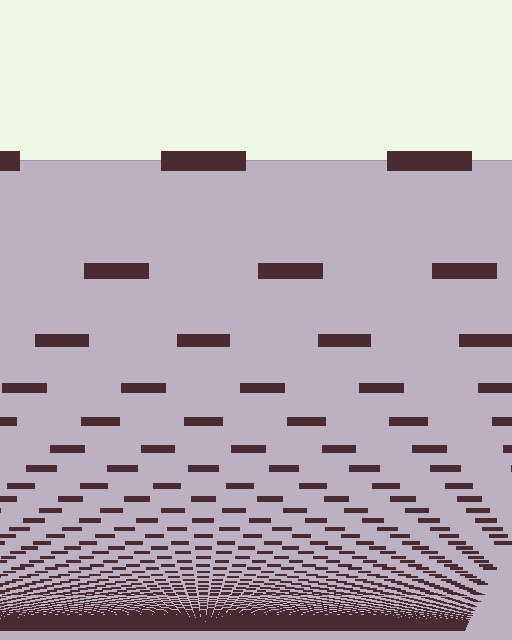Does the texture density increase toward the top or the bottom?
Density increases toward the bottom.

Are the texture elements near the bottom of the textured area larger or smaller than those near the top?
Smaller. The gradient is inverted — elements near the bottom are smaller and denser.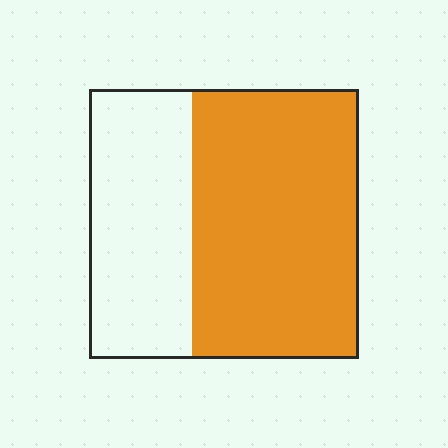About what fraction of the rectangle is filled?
About five eighths (5/8).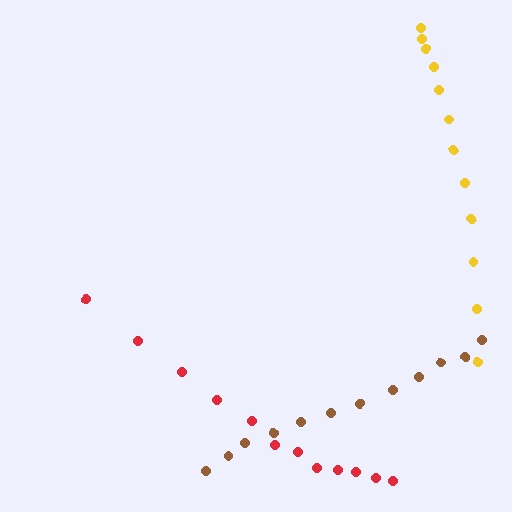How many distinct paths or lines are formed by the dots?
There are 3 distinct paths.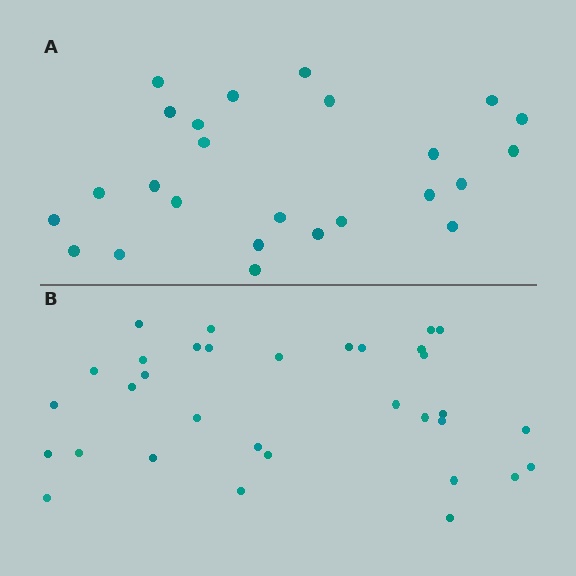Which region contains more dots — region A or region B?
Region B (the bottom region) has more dots.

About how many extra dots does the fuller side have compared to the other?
Region B has roughly 8 or so more dots than region A.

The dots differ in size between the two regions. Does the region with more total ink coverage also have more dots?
No. Region A has more total ink coverage because its dots are larger, but region B actually contains more individual dots. Total area can be misleading — the number of items is what matters here.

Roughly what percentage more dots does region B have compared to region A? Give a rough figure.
About 30% more.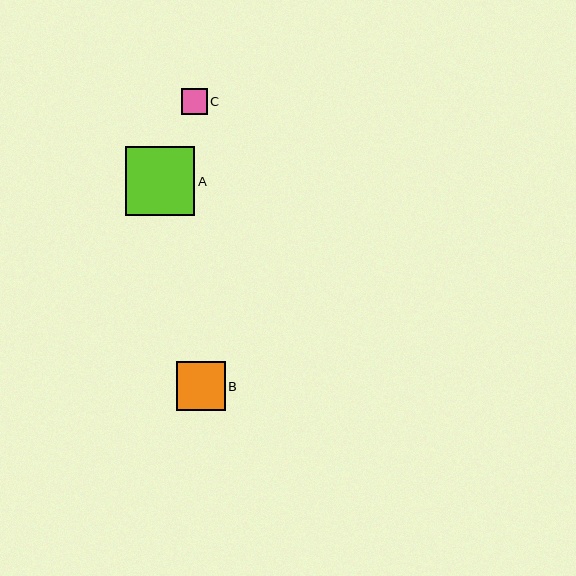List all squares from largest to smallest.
From largest to smallest: A, B, C.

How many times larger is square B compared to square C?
Square B is approximately 1.9 times the size of square C.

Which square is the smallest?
Square C is the smallest with a size of approximately 26 pixels.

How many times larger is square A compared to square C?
Square A is approximately 2.7 times the size of square C.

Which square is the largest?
Square A is the largest with a size of approximately 69 pixels.